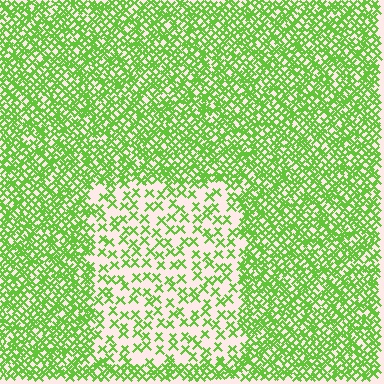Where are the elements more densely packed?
The elements are more densely packed outside the rectangle boundary.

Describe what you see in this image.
The image contains small lime elements arranged at two different densities. A rectangle-shaped region is visible where the elements are less densely packed than the surrounding area.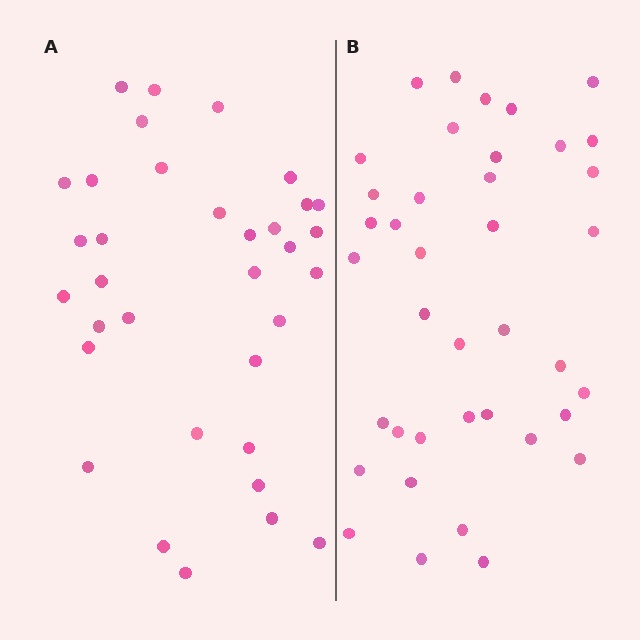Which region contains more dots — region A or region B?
Region B (the right region) has more dots.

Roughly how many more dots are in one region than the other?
Region B has about 5 more dots than region A.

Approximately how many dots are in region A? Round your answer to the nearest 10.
About 30 dots. (The exact count is 34, which rounds to 30.)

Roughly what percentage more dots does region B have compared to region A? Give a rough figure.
About 15% more.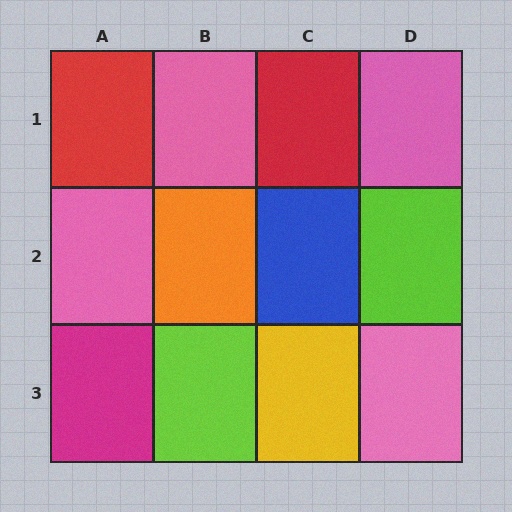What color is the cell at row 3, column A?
Magenta.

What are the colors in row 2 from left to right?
Pink, orange, blue, lime.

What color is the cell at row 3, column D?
Pink.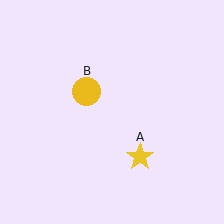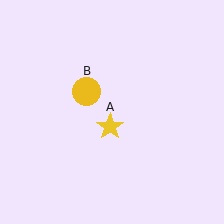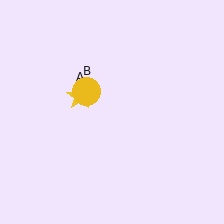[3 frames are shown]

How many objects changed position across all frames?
1 object changed position: yellow star (object A).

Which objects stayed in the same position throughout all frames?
Yellow circle (object B) remained stationary.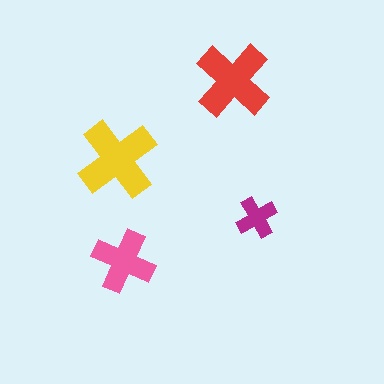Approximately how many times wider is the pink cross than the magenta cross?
About 1.5 times wider.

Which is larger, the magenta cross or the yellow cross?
The yellow one.